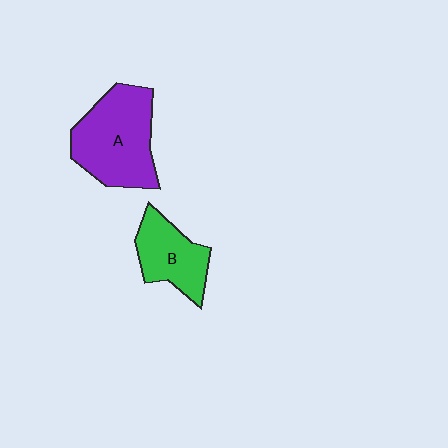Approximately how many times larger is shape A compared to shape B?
Approximately 1.6 times.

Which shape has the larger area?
Shape A (purple).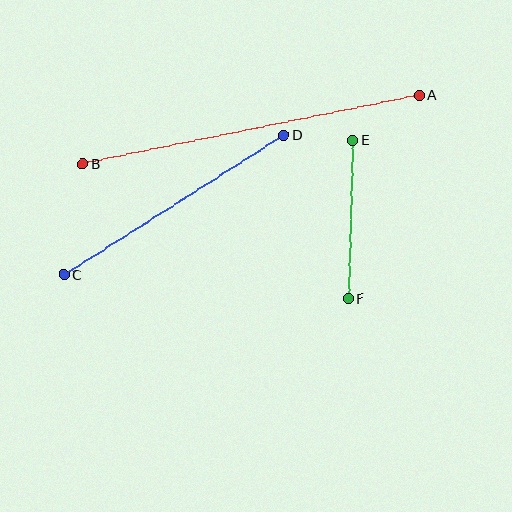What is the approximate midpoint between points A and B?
The midpoint is at approximately (251, 130) pixels.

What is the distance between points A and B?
The distance is approximately 343 pixels.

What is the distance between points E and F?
The distance is approximately 159 pixels.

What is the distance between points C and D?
The distance is approximately 260 pixels.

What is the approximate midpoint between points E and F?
The midpoint is at approximately (350, 220) pixels.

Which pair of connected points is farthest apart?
Points A and B are farthest apart.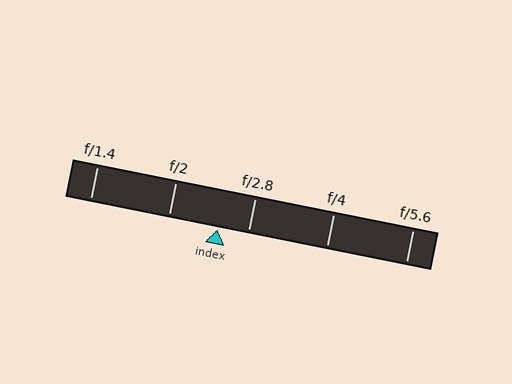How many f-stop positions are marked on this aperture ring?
There are 5 f-stop positions marked.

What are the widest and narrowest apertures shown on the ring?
The widest aperture shown is f/1.4 and the narrowest is f/5.6.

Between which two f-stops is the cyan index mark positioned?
The index mark is between f/2 and f/2.8.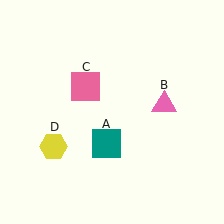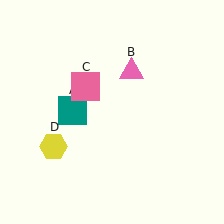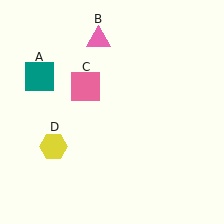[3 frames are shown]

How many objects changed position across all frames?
2 objects changed position: teal square (object A), pink triangle (object B).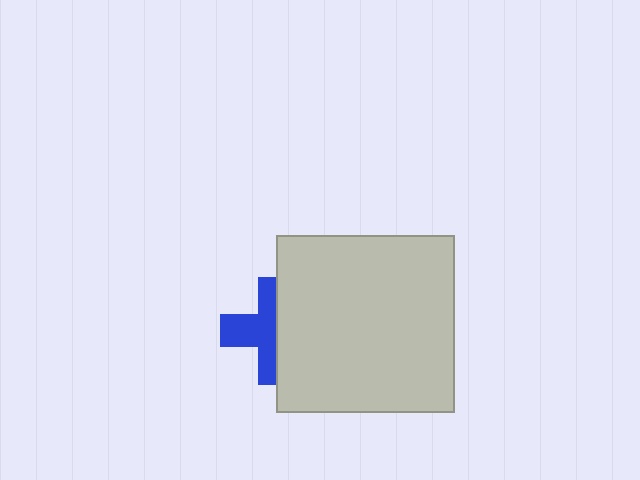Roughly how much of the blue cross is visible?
About half of it is visible (roughly 52%).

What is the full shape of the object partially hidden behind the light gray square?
The partially hidden object is a blue cross.